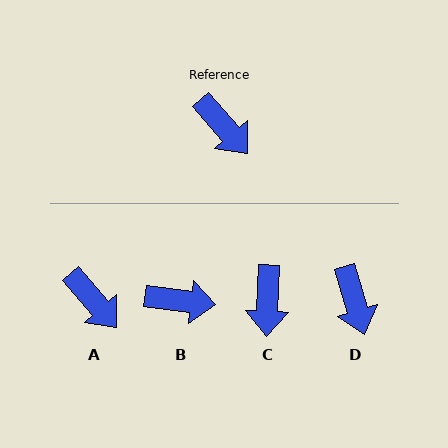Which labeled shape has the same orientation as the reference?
A.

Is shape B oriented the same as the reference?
No, it is off by about 42 degrees.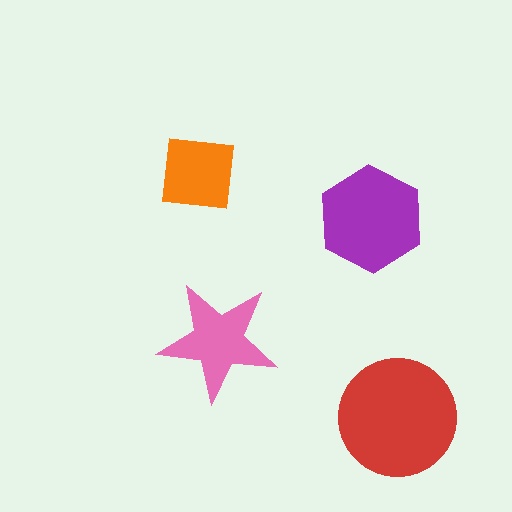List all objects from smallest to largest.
The orange square, the pink star, the purple hexagon, the red circle.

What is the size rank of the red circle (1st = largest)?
1st.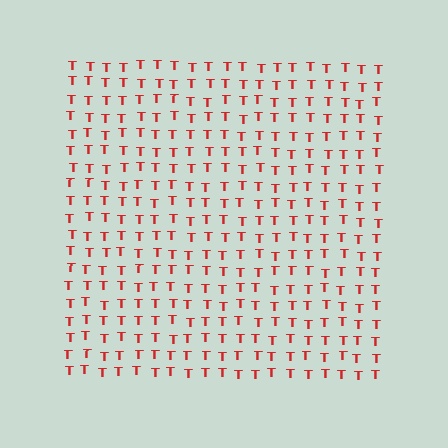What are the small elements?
The small elements are letter T's.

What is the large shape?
The large shape is a square.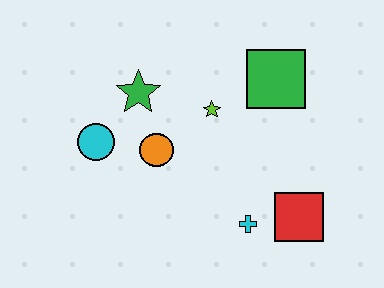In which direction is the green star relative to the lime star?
The green star is to the left of the lime star.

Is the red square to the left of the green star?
No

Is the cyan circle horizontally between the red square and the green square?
No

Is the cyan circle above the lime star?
No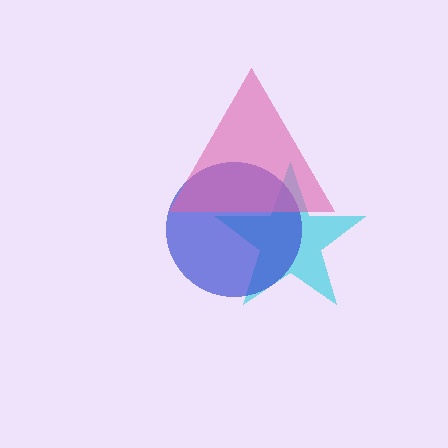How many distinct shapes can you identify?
There are 3 distinct shapes: a cyan star, a blue circle, a pink triangle.